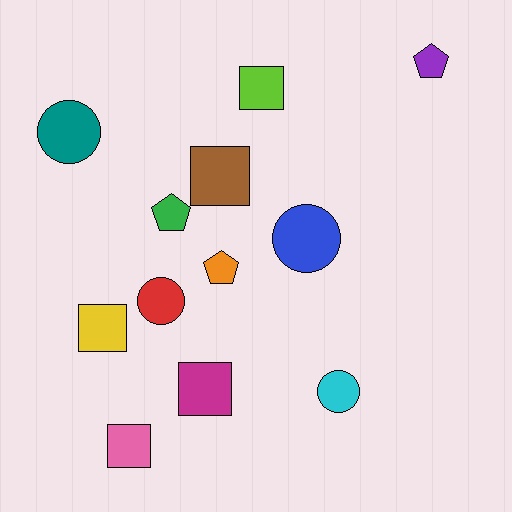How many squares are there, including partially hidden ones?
There are 5 squares.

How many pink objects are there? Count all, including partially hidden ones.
There is 1 pink object.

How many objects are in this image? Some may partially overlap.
There are 12 objects.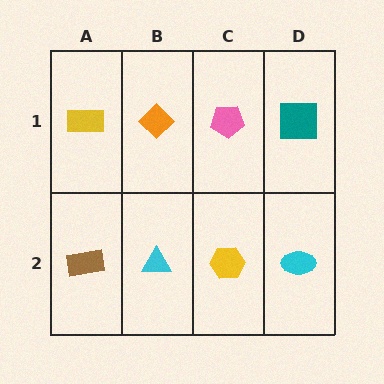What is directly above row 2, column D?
A teal square.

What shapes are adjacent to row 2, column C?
A pink pentagon (row 1, column C), a cyan triangle (row 2, column B), a cyan ellipse (row 2, column D).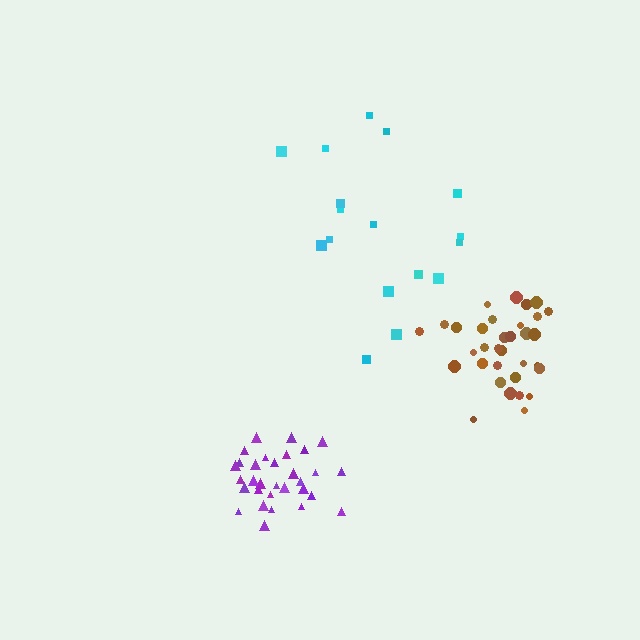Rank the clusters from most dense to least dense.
purple, brown, cyan.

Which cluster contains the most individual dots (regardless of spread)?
Brown (33).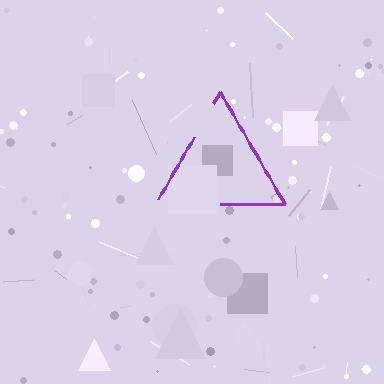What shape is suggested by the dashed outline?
The dashed outline suggests a triangle.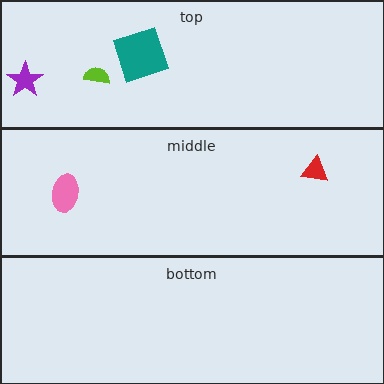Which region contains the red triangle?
The middle region.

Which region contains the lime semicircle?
The top region.